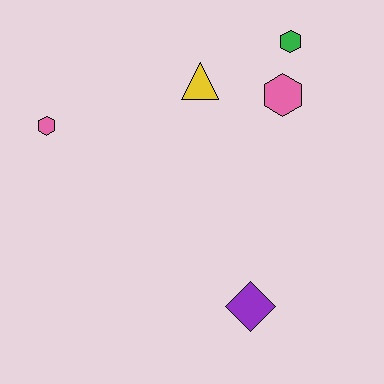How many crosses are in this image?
There are no crosses.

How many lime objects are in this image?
There are no lime objects.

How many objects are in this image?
There are 5 objects.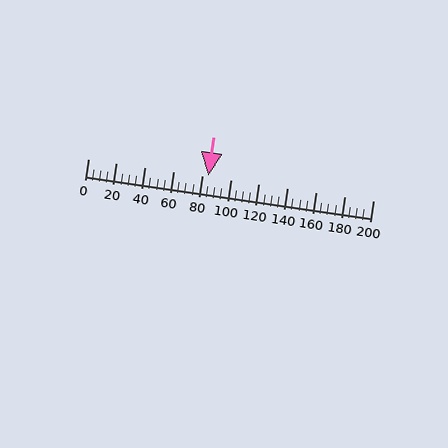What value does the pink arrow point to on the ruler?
The pink arrow points to approximately 84.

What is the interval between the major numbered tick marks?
The major tick marks are spaced 20 units apart.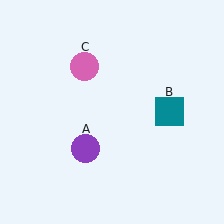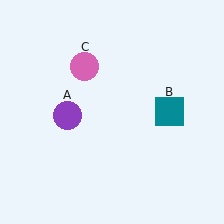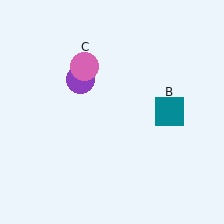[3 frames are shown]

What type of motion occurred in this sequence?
The purple circle (object A) rotated clockwise around the center of the scene.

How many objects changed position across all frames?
1 object changed position: purple circle (object A).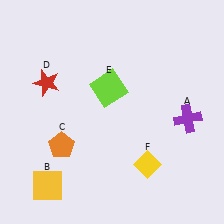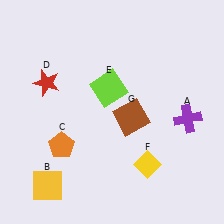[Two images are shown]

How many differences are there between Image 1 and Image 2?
There is 1 difference between the two images.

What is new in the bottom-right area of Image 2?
A brown square (G) was added in the bottom-right area of Image 2.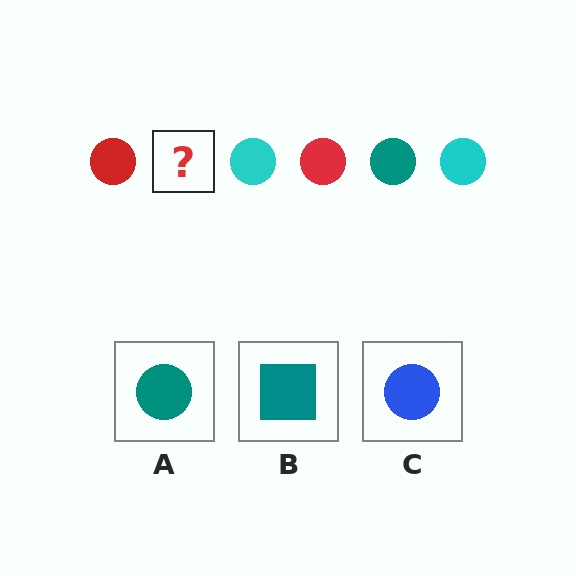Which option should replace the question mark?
Option A.